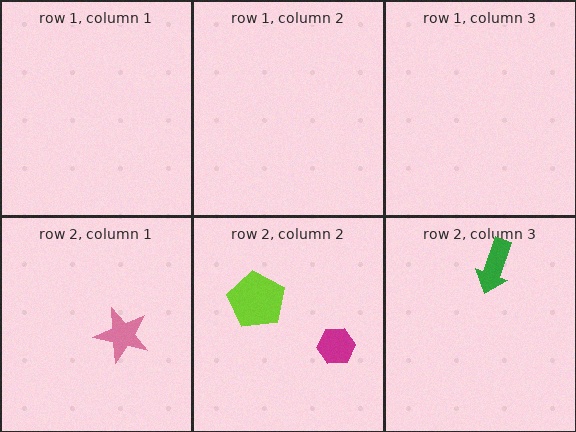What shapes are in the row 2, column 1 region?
The pink star.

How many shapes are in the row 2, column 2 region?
2.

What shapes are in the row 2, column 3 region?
The green arrow.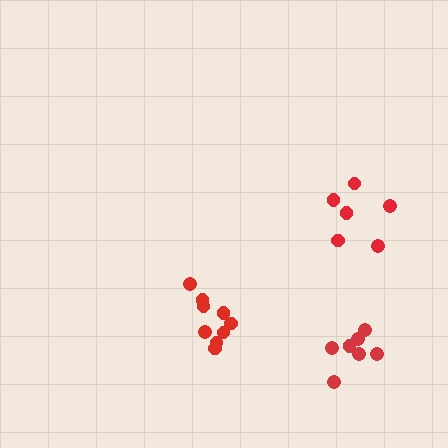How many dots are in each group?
Group 1: 6 dots, Group 2: 9 dots, Group 3: 7 dots (22 total).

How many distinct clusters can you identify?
There are 3 distinct clusters.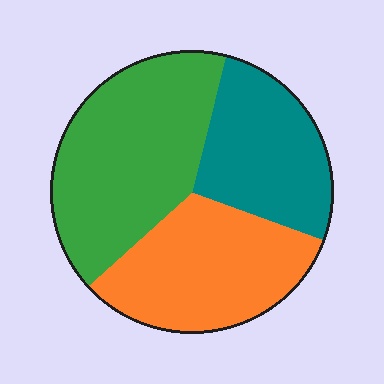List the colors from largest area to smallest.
From largest to smallest: green, orange, teal.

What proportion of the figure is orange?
Orange covers about 35% of the figure.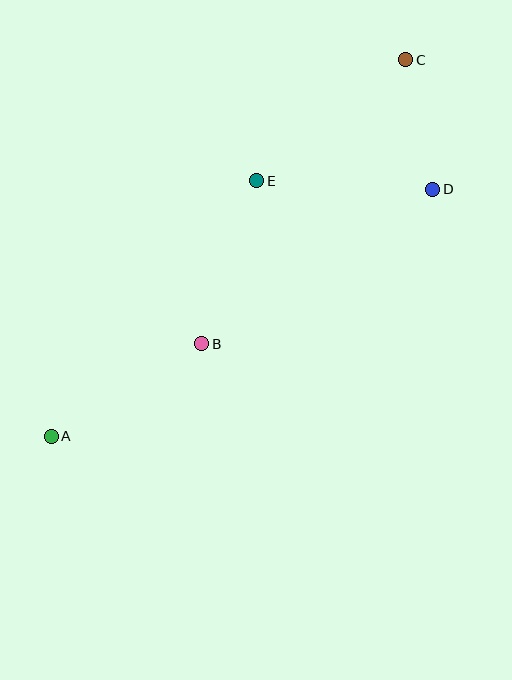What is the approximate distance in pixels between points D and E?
The distance between D and E is approximately 176 pixels.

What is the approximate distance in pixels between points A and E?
The distance between A and E is approximately 328 pixels.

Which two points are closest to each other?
Points C and D are closest to each other.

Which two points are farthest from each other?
Points A and C are farthest from each other.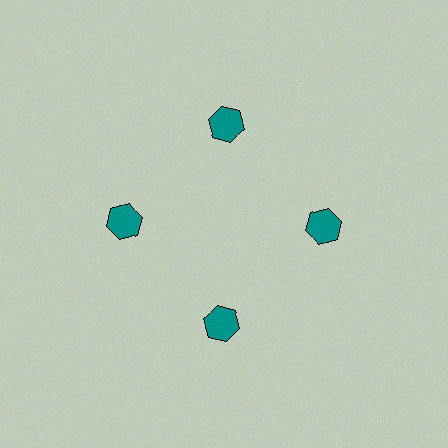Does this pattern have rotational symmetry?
Yes, this pattern has 4-fold rotational symmetry. It looks the same after rotating 90 degrees around the center.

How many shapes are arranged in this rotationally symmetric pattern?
There are 4 shapes, arranged in 4 groups of 1.